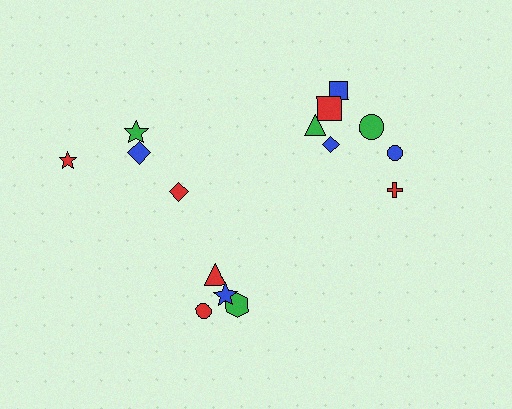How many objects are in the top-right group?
There are 7 objects.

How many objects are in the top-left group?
There are 4 objects.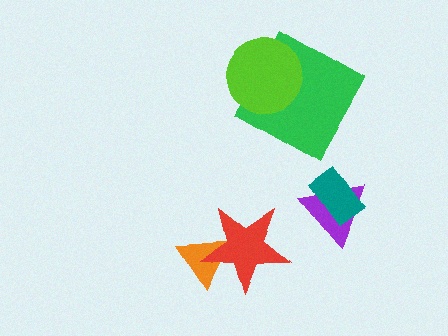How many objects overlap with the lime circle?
1 object overlaps with the lime circle.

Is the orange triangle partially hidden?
Yes, it is partially covered by another shape.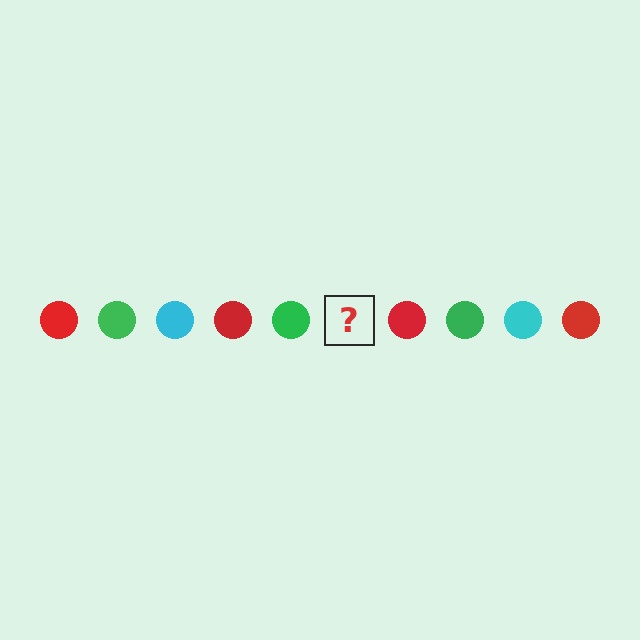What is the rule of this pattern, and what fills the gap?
The rule is that the pattern cycles through red, green, cyan circles. The gap should be filled with a cyan circle.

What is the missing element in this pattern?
The missing element is a cyan circle.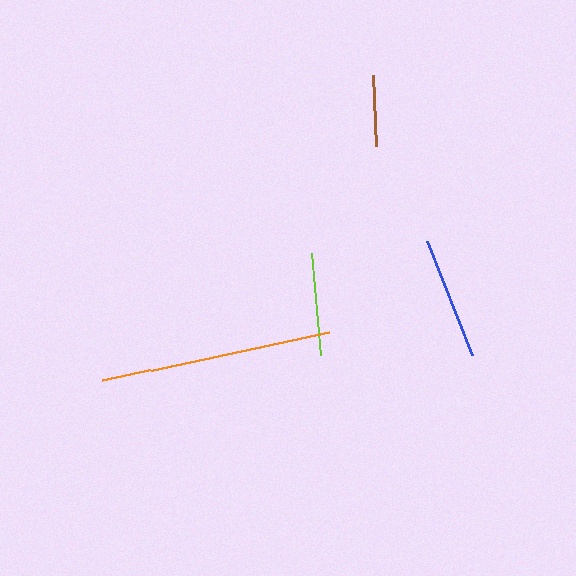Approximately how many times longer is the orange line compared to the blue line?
The orange line is approximately 1.9 times the length of the blue line.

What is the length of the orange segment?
The orange segment is approximately 233 pixels long.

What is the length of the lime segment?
The lime segment is approximately 103 pixels long.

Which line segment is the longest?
The orange line is the longest at approximately 233 pixels.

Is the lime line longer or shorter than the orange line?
The orange line is longer than the lime line.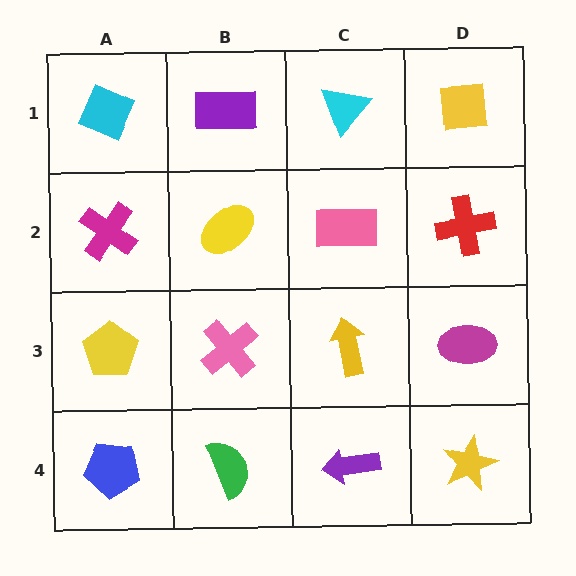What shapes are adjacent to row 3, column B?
A yellow ellipse (row 2, column B), a green semicircle (row 4, column B), a yellow pentagon (row 3, column A), a yellow arrow (row 3, column C).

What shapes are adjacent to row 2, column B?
A purple rectangle (row 1, column B), a pink cross (row 3, column B), a magenta cross (row 2, column A), a pink rectangle (row 2, column C).